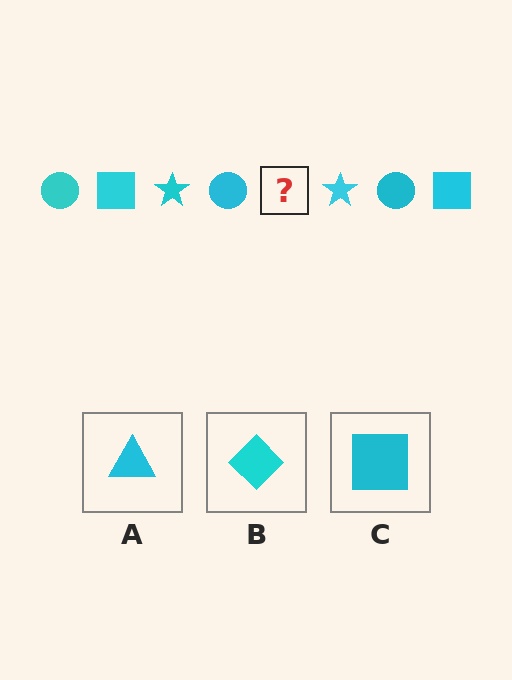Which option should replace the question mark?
Option C.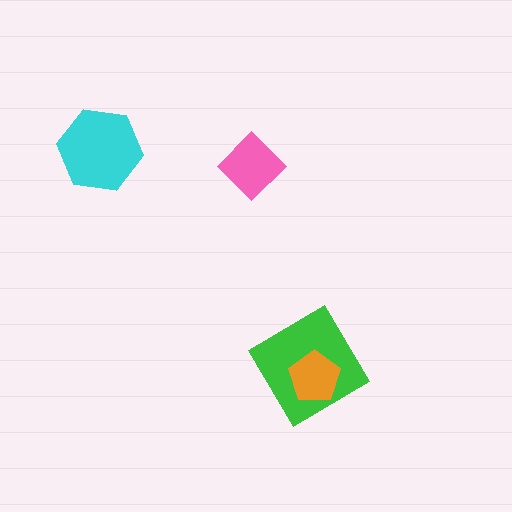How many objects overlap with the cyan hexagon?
0 objects overlap with the cyan hexagon.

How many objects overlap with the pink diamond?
0 objects overlap with the pink diamond.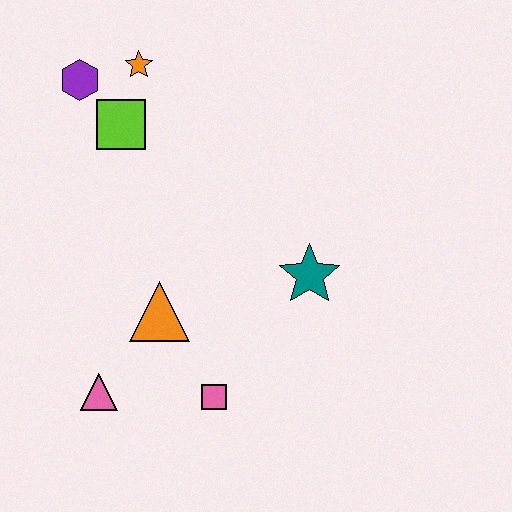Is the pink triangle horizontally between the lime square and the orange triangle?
No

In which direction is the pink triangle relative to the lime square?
The pink triangle is below the lime square.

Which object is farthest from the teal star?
The purple hexagon is farthest from the teal star.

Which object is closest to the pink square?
The orange triangle is closest to the pink square.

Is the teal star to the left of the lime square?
No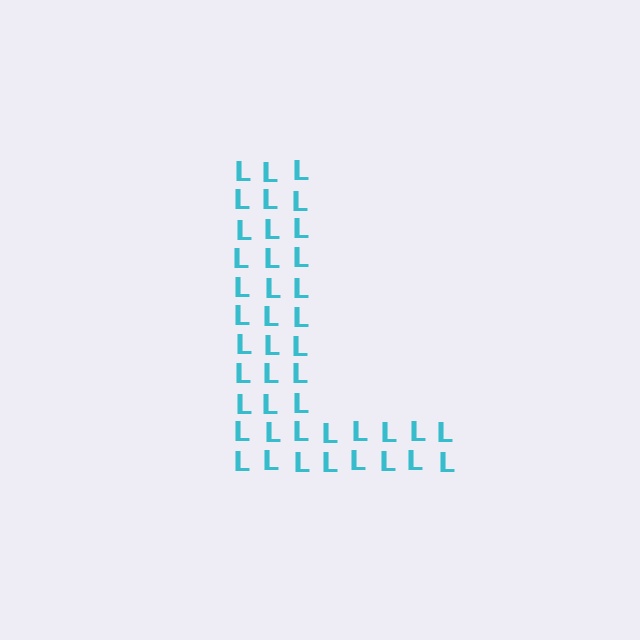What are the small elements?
The small elements are letter L's.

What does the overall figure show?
The overall figure shows the letter L.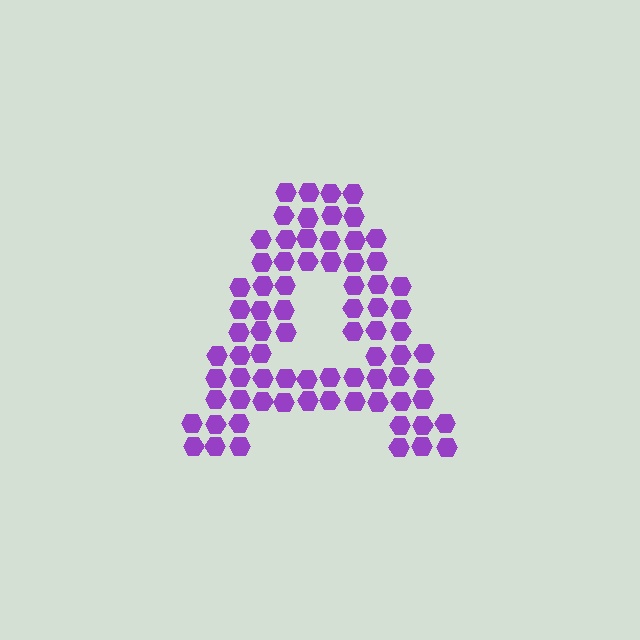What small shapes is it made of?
It is made of small hexagons.